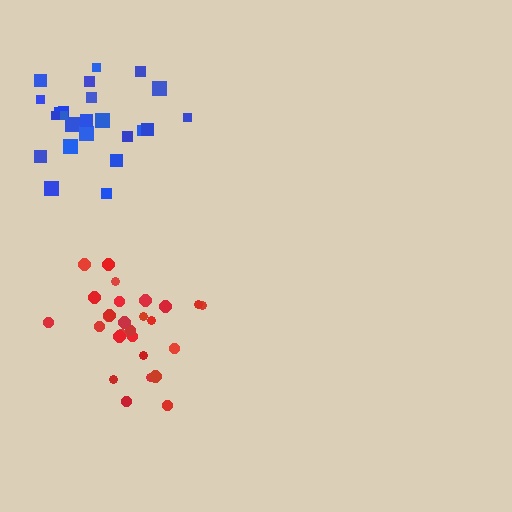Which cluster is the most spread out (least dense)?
Blue.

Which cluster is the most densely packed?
Red.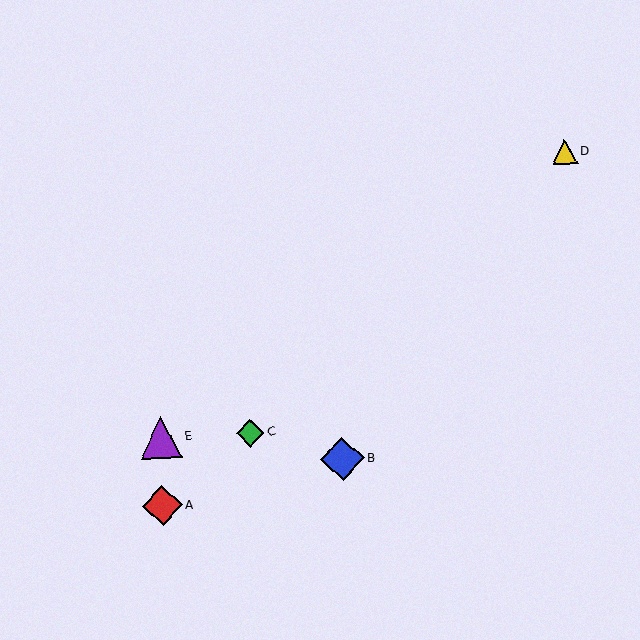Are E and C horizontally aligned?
Yes, both are at y≈437.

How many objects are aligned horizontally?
2 objects (C, E) are aligned horizontally.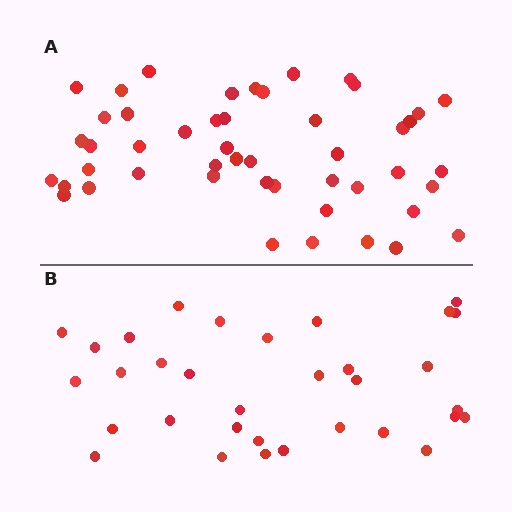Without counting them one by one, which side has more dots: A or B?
Region A (the top region) has more dots.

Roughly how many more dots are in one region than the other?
Region A has approximately 15 more dots than region B.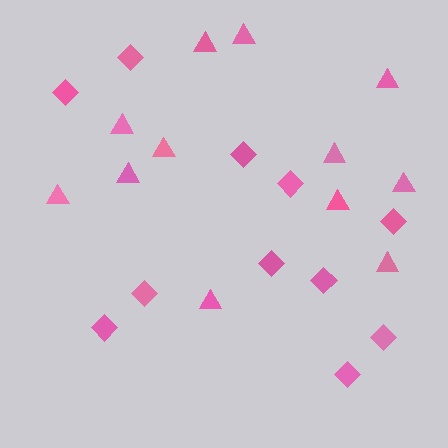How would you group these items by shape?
There are 2 groups: one group of triangles (12) and one group of diamonds (11).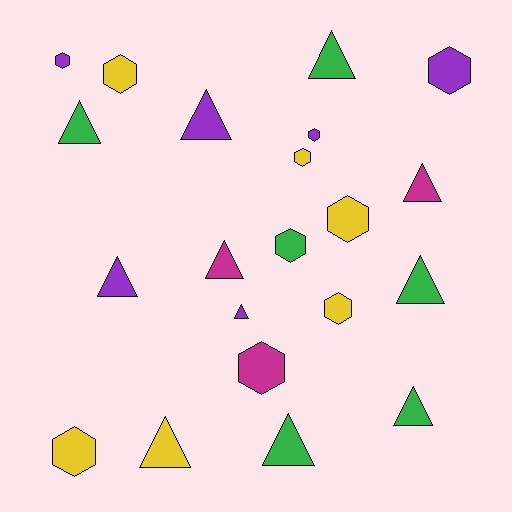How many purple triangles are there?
There are 3 purple triangles.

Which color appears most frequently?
Green, with 6 objects.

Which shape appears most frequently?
Triangle, with 11 objects.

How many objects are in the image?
There are 21 objects.